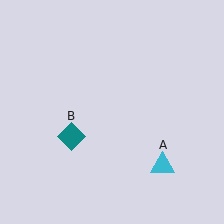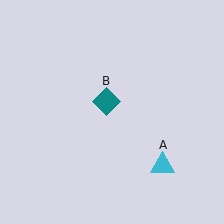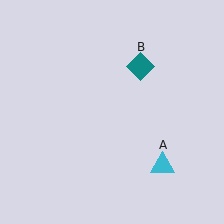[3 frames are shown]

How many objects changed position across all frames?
1 object changed position: teal diamond (object B).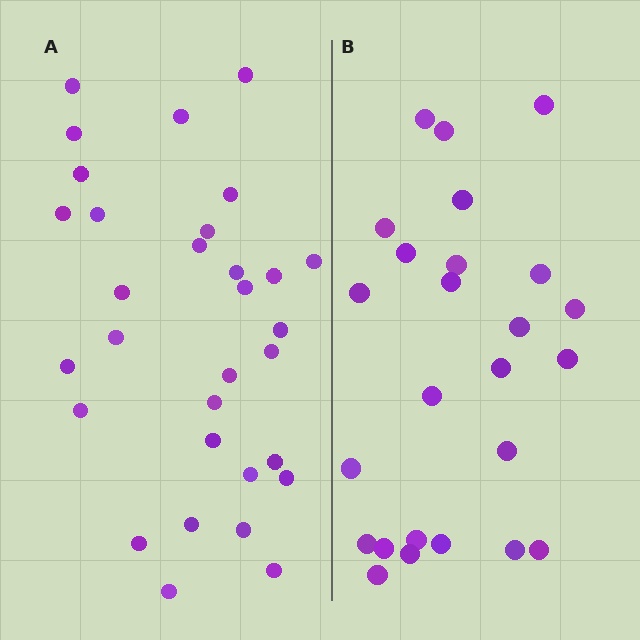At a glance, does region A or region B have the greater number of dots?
Region A (the left region) has more dots.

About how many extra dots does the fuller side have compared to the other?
Region A has about 6 more dots than region B.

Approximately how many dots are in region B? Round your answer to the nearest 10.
About 20 dots. (The exact count is 25, which rounds to 20.)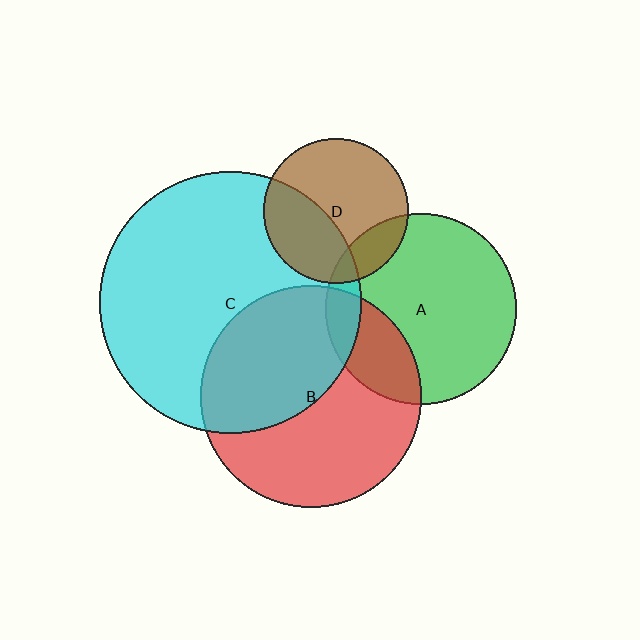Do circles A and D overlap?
Yes.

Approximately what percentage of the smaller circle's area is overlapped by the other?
Approximately 15%.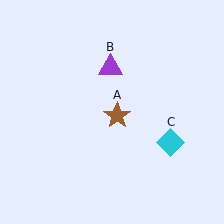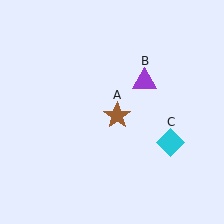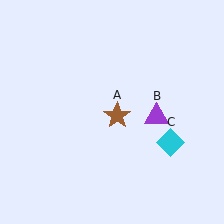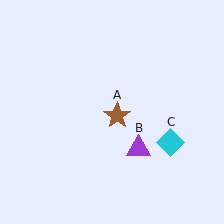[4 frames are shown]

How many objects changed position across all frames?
1 object changed position: purple triangle (object B).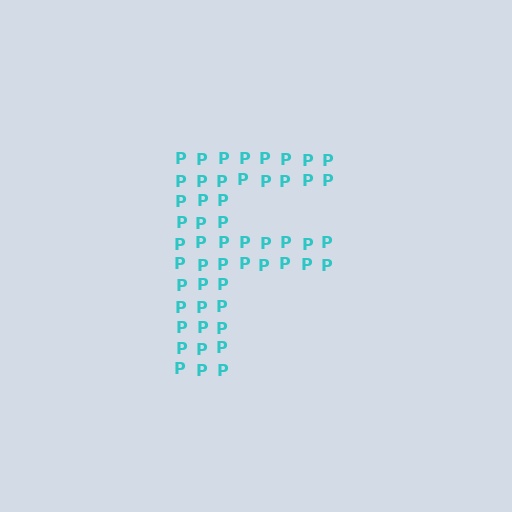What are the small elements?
The small elements are letter P's.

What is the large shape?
The large shape is the letter F.